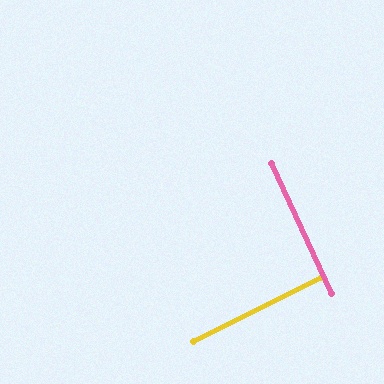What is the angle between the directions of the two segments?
Approximately 88 degrees.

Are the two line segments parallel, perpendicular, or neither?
Perpendicular — they meet at approximately 88°.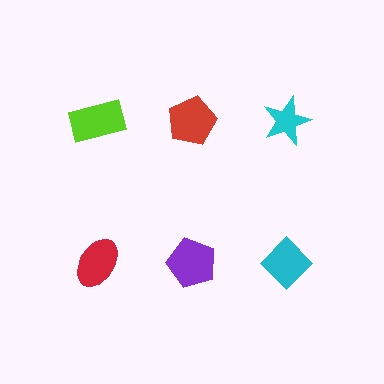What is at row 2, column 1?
A red ellipse.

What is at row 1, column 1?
A lime rectangle.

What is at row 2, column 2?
A purple pentagon.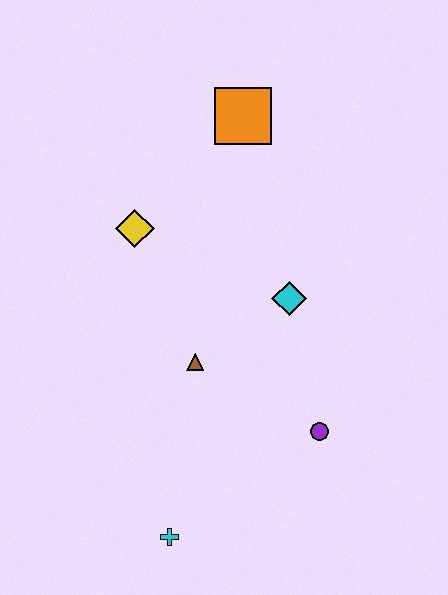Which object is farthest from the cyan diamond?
The cyan cross is farthest from the cyan diamond.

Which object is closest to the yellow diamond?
The brown triangle is closest to the yellow diamond.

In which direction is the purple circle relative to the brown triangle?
The purple circle is to the right of the brown triangle.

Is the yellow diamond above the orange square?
No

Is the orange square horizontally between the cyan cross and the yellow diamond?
No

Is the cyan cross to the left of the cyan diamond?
Yes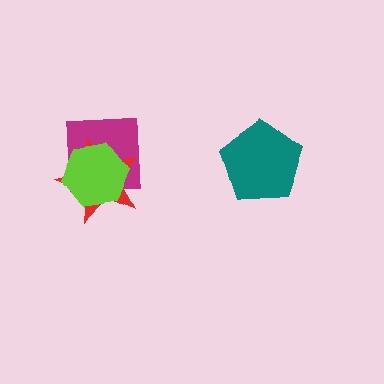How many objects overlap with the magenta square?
2 objects overlap with the magenta square.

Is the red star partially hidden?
Yes, it is partially covered by another shape.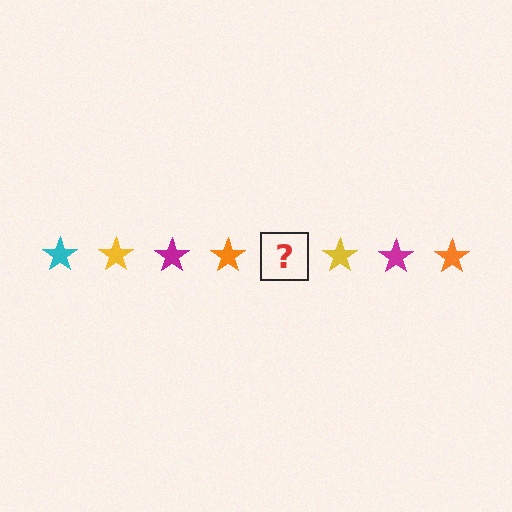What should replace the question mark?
The question mark should be replaced with a cyan star.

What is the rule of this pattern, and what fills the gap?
The rule is that the pattern cycles through cyan, yellow, magenta, orange stars. The gap should be filled with a cyan star.